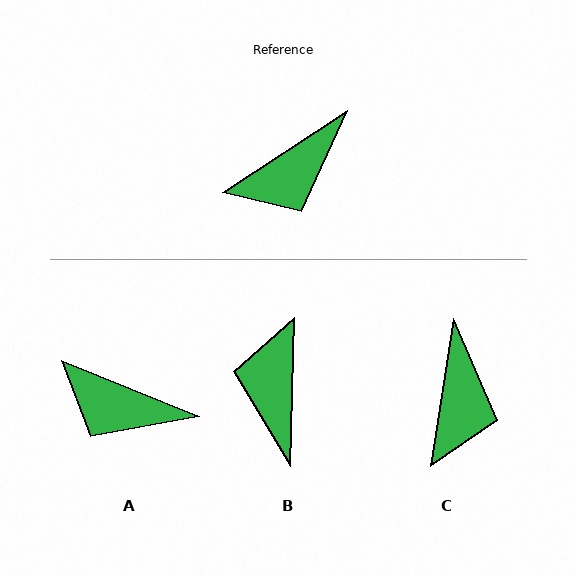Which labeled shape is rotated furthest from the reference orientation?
B, about 125 degrees away.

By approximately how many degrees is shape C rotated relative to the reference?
Approximately 48 degrees counter-clockwise.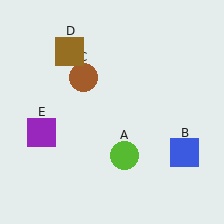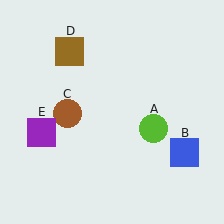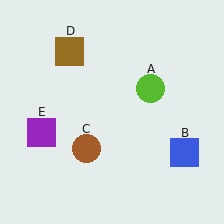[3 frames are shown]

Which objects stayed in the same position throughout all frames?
Blue square (object B) and brown square (object D) and purple square (object E) remained stationary.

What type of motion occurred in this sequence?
The lime circle (object A), brown circle (object C) rotated counterclockwise around the center of the scene.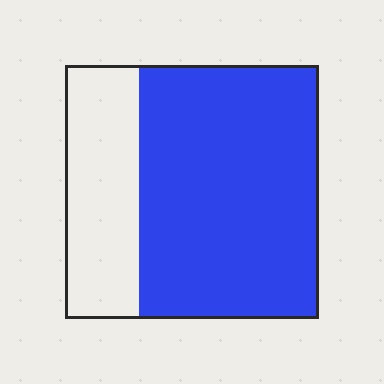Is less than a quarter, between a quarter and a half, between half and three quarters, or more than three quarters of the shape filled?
Between half and three quarters.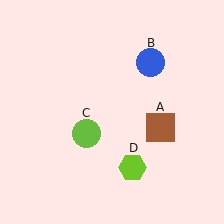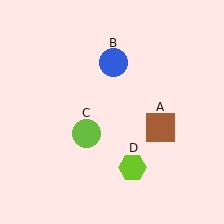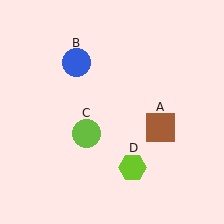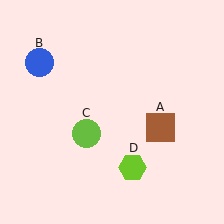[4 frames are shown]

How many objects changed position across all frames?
1 object changed position: blue circle (object B).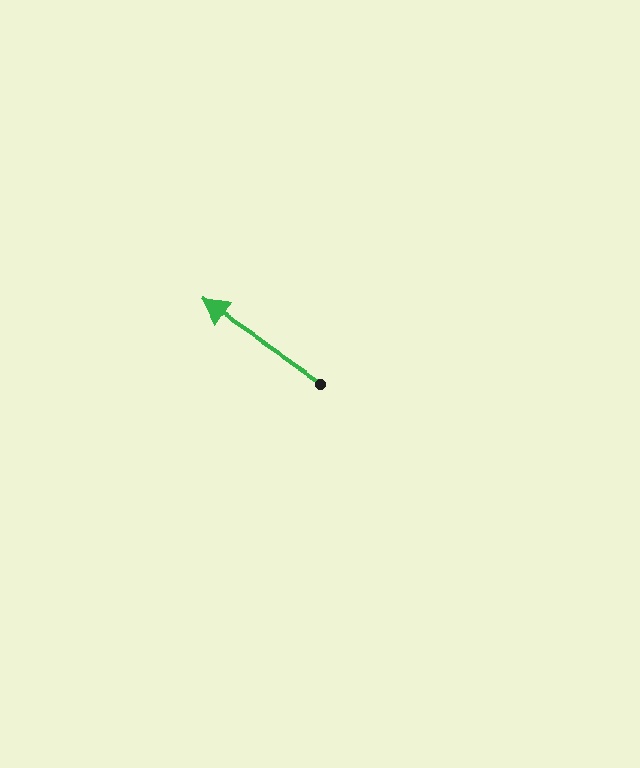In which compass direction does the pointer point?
Northwest.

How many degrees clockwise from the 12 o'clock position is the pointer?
Approximately 304 degrees.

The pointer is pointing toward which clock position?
Roughly 10 o'clock.